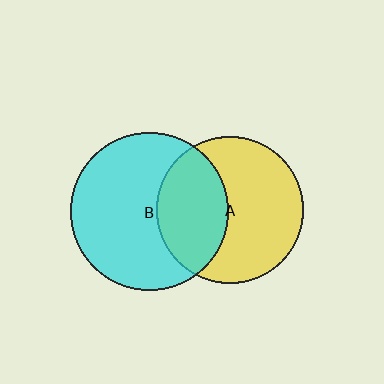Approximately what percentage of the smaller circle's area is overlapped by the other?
Approximately 40%.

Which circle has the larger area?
Circle B (cyan).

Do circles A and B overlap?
Yes.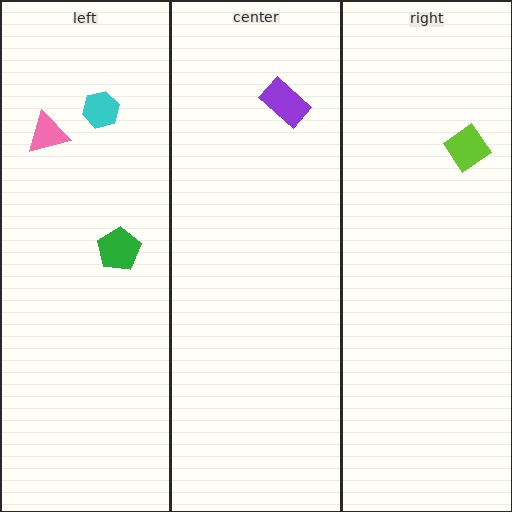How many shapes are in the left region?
3.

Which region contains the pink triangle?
The left region.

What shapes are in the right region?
The lime diamond.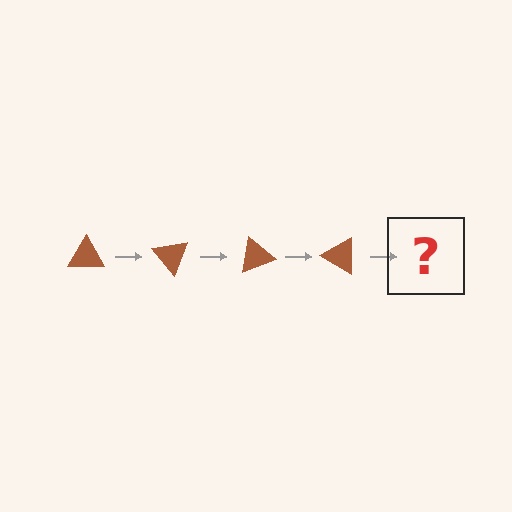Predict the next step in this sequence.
The next step is a brown triangle rotated 200 degrees.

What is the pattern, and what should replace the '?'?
The pattern is that the triangle rotates 50 degrees each step. The '?' should be a brown triangle rotated 200 degrees.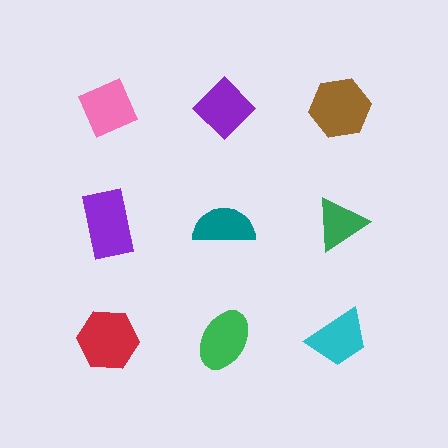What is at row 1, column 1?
A pink diamond.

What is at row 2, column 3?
A green triangle.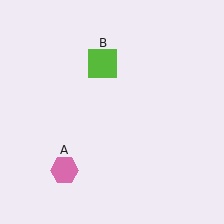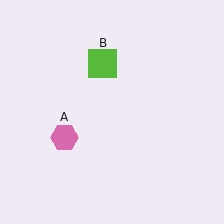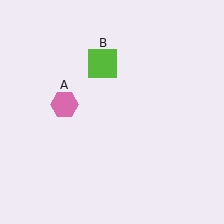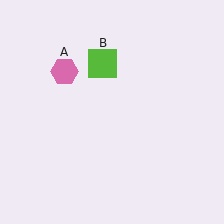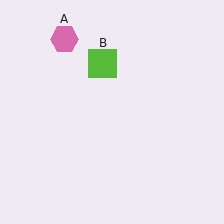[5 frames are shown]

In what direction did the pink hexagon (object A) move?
The pink hexagon (object A) moved up.